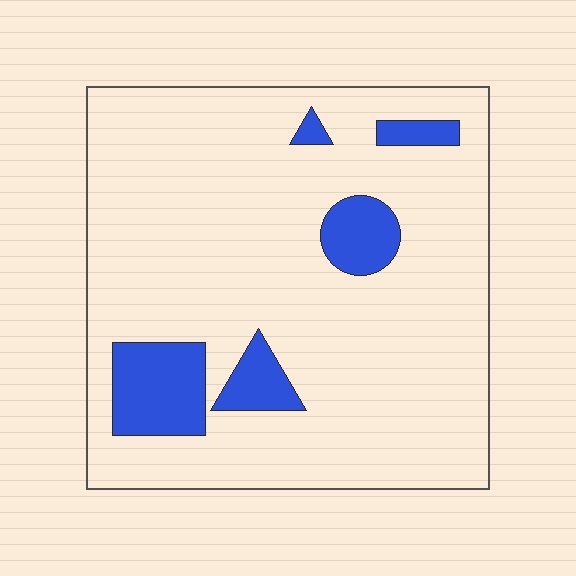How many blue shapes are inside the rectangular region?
5.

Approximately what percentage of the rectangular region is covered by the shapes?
Approximately 15%.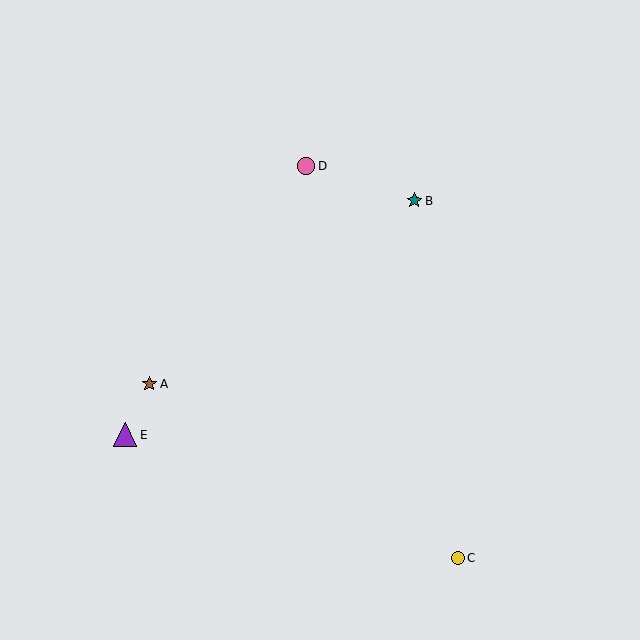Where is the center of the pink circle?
The center of the pink circle is at (306, 166).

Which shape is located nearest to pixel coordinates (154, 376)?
The brown star (labeled A) at (149, 384) is nearest to that location.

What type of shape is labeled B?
Shape B is a teal star.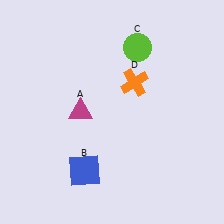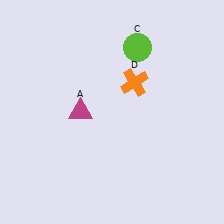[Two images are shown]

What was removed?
The blue square (B) was removed in Image 2.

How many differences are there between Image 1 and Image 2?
There is 1 difference between the two images.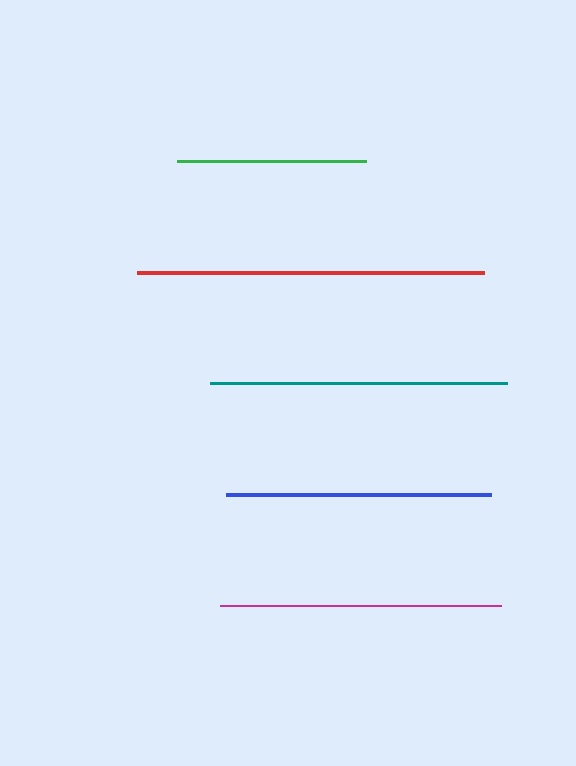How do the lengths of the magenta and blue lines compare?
The magenta and blue lines are approximately the same length.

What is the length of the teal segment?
The teal segment is approximately 296 pixels long.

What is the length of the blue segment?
The blue segment is approximately 265 pixels long.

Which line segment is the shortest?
The green line is the shortest at approximately 189 pixels.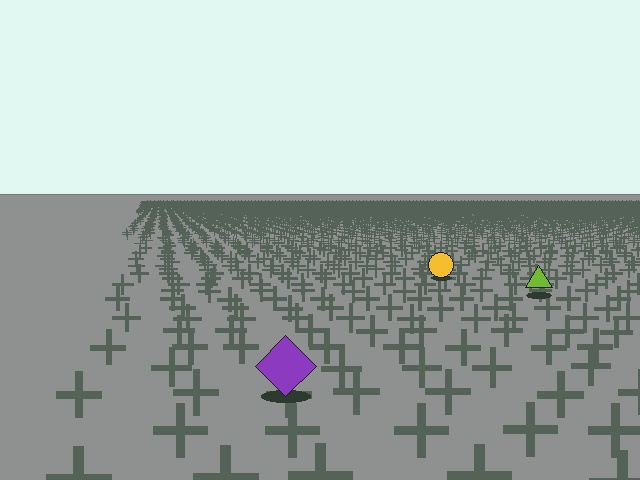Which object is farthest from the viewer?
The yellow circle is farthest from the viewer. It appears smaller and the ground texture around it is denser.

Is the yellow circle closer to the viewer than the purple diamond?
No. The purple diamond is closer — you can tell from the texture gradient: the ground texture is coarser near it.